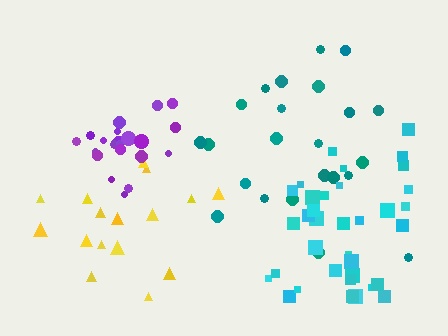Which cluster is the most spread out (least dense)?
Teal.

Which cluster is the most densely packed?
Purple.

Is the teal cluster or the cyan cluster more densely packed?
Cyan.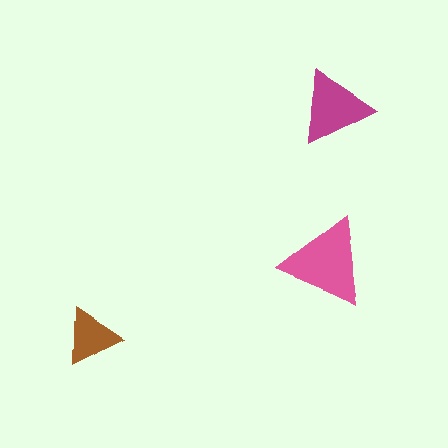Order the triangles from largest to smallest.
the pink one, the magenta one, the brown one.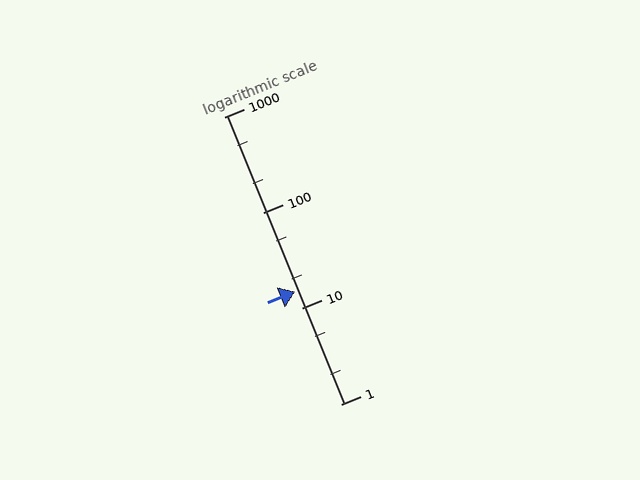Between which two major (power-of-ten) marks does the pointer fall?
The pointer is between 10 and 100.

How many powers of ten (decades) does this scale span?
The scale spans 3 decades, from 1 to 1000.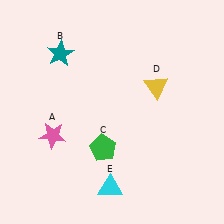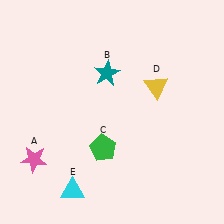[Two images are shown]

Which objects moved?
The objects that moved are: the pink star (A), the teal star (B), the cyan triangle (E).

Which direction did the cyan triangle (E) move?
The cyan triangle (E) moved left.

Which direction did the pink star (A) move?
The pink star (A) moved down.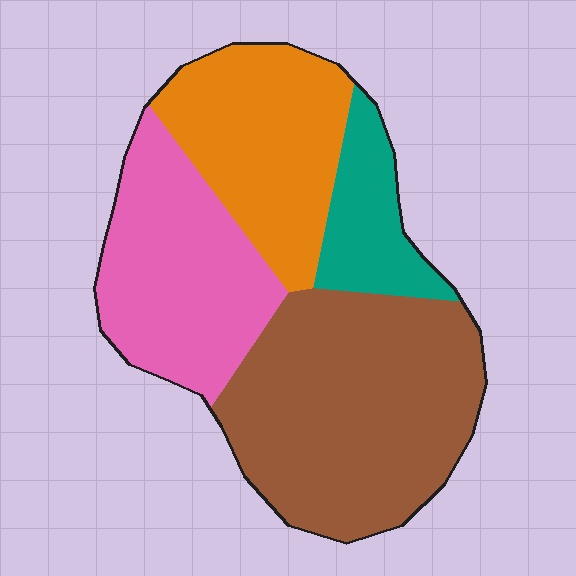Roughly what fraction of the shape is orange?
Orange takes up between a sixth and a third of the shape.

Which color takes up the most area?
Brown, at roughly 40%.